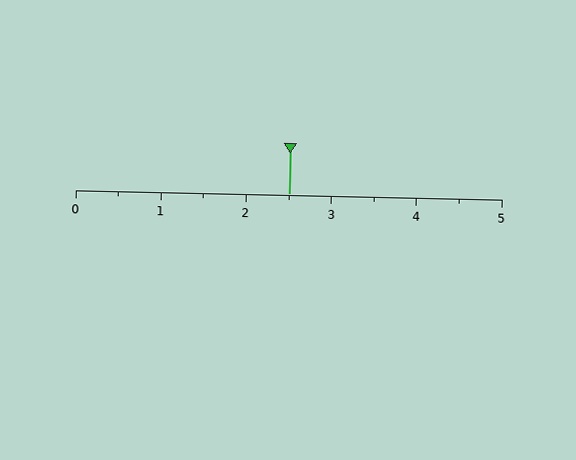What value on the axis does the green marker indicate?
The marker indicates approximately 2.5.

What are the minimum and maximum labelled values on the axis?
The axis runs from 0 to 5.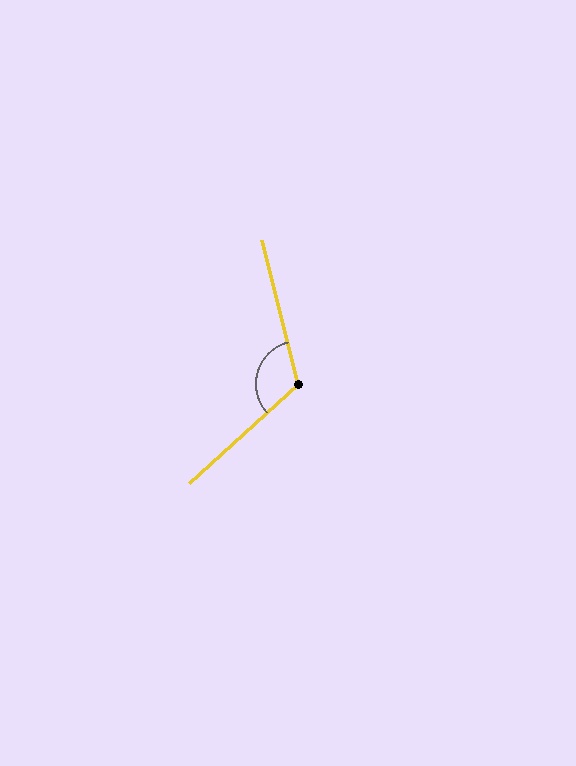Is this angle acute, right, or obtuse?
It is obtuse.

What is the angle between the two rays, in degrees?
Approximately 118 degrees.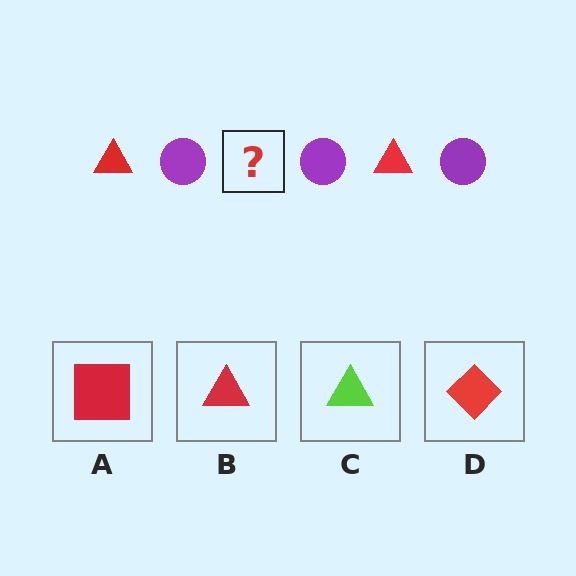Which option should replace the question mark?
Option B.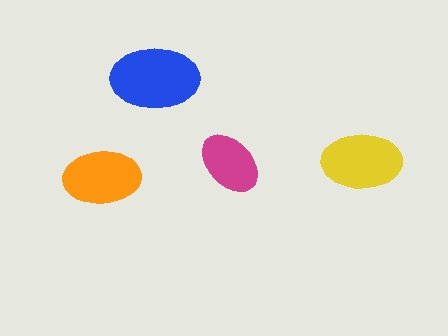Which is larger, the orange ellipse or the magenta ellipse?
The orange one.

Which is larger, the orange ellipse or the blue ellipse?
The blue one.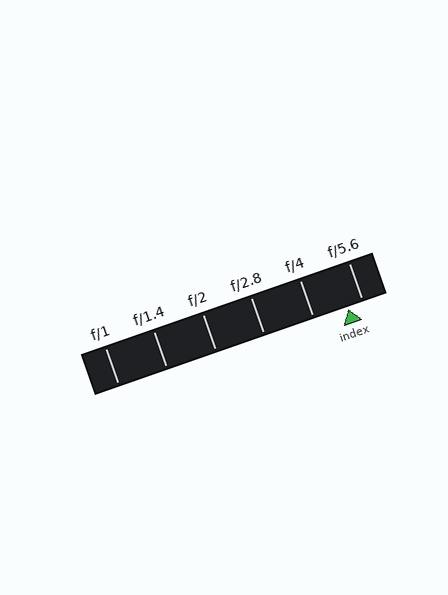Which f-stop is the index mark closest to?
The index mark is closest to f/5.6.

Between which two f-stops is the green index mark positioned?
The index mark is between f/4 and f/5.6.